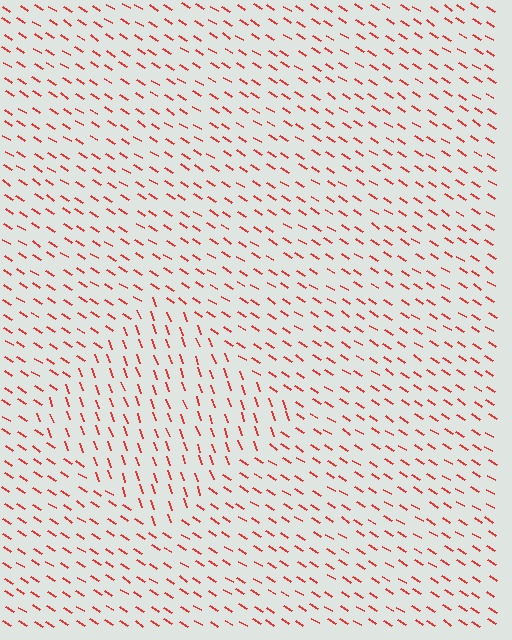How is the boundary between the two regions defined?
The boundary is defined purely by a change in line orientation (approximately 38 degrees difference). All lines are the same color and thickness.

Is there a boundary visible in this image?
Yes, there is a texture boundary formed by a change in line orientation.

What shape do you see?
I see a diamond.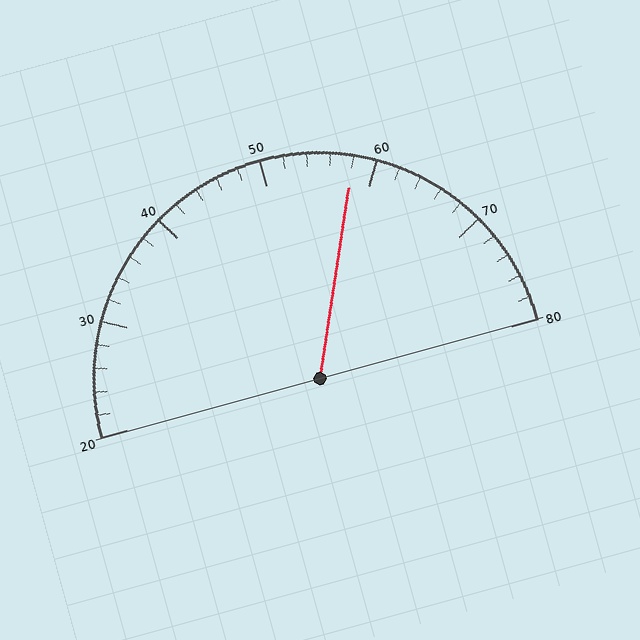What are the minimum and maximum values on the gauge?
The gauge ranges from 20 to 80.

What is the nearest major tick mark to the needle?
The nearest major tick mark is 60.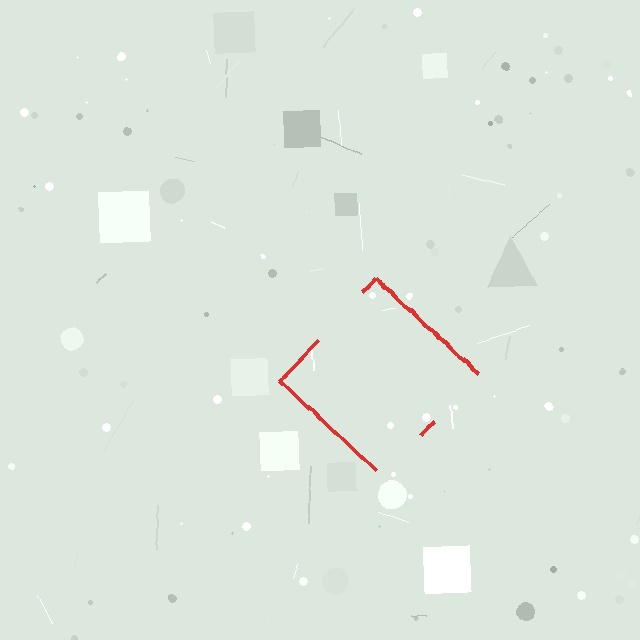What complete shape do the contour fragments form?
The contour fragments form a diamond.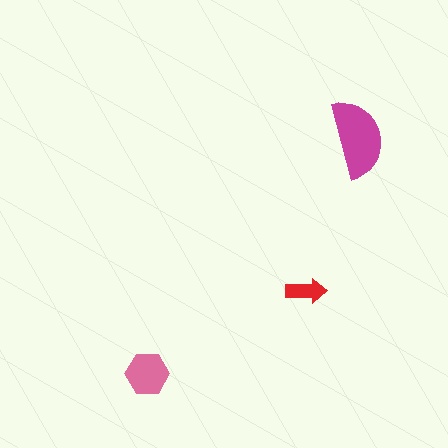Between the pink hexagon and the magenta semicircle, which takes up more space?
The magenta semicircle.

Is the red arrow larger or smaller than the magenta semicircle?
Smaller.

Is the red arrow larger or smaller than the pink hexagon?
Smaller.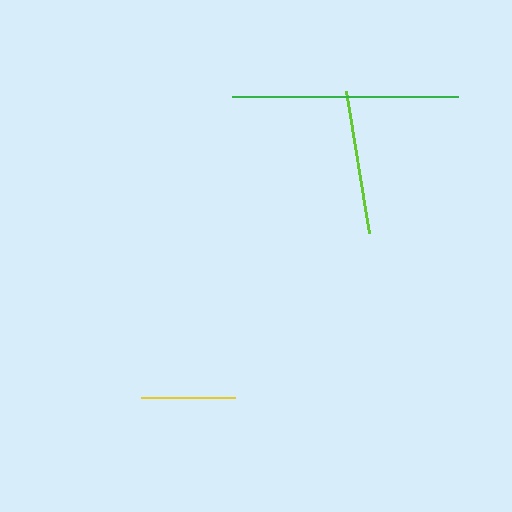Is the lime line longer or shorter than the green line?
The green line is longer than the lime line.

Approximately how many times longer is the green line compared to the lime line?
The green line is approximately 1.6 times the length of the lime line.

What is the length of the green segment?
The green segment is approximately 226 pixels long.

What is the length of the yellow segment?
The yellow segment is approximately 94 pixels long.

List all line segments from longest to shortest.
From longest to shortest: green, lime, yellow.